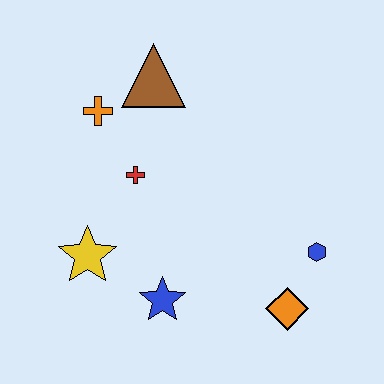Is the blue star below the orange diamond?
No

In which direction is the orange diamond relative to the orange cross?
The orange diamond is below the orange cross.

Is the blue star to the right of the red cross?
Yes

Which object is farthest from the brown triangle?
The orange diamond is farthest from the brown triangle.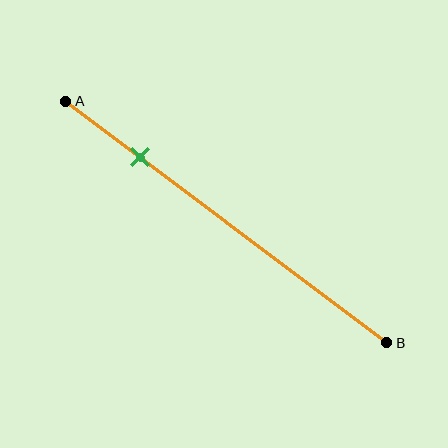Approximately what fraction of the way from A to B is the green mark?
The green mark is approximately 25% of the way from A to B.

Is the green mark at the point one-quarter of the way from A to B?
Yes, the mark is approximately at the one-quarter point.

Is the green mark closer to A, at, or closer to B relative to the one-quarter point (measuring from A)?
The green mark is approximately at the one-quarter point of segment AB.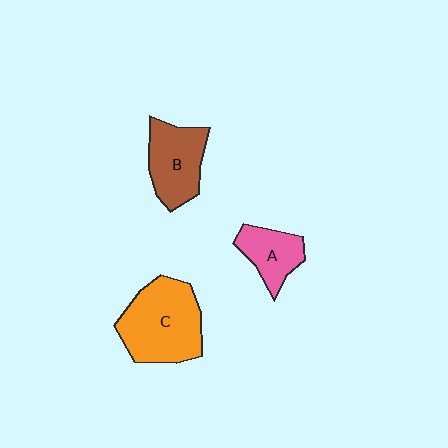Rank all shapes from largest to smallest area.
From largest to smallest: C (orange), B (brown), A (pink).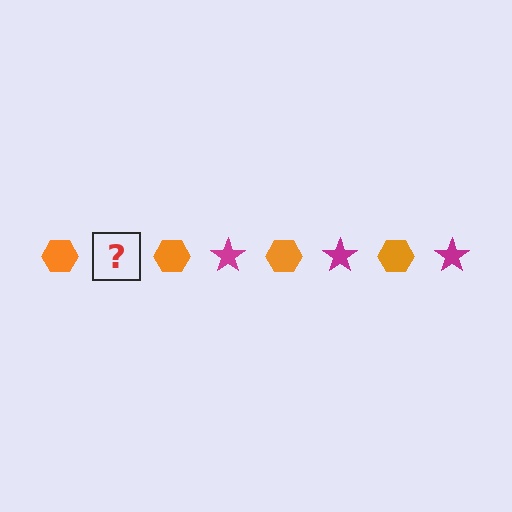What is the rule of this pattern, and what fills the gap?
The rule is that the pattern alternates between orange hexagon and magenta star. The gap should be filled with a magenta star.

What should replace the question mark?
The question mark should be replaced with a magenta star.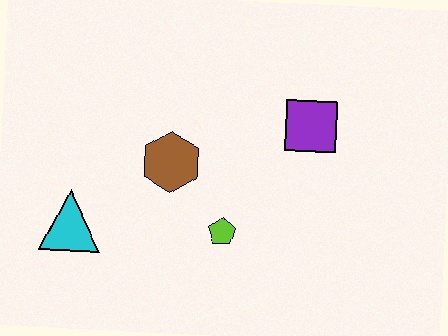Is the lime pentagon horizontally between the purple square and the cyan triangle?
Yes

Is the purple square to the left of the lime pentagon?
No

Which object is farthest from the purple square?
The cyan triangle is farthest from the purple square.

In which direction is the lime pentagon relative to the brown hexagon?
The lime pentagon is below the brown hexagon.